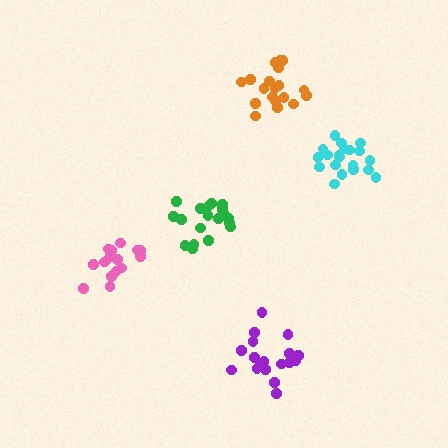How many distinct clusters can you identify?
There are 5 distinct clusters.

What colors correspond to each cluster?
The clusters are colored: pink, orange, cyan, green, purple.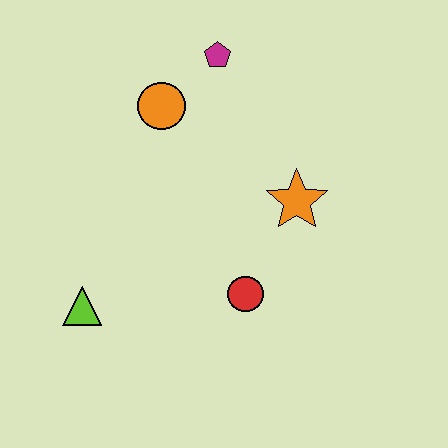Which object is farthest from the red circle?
The magenta pentagon is farthest from the red circle.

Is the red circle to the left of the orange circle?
No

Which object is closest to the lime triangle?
The red circle is closest to the lime triangle.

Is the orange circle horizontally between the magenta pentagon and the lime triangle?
Yes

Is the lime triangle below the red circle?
Yes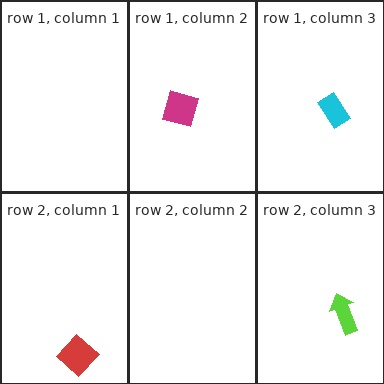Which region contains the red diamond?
The row 2, column 1 region.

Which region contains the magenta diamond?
The row 1, column 2 region.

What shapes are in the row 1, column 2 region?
The magenta diamond.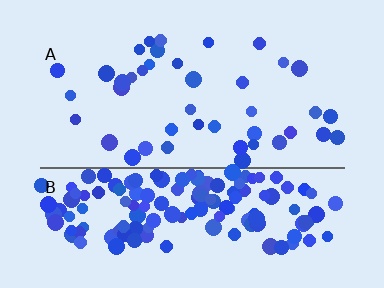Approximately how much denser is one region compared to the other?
Approximately 4.1× — region B over region A.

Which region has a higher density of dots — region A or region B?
B (the bottom).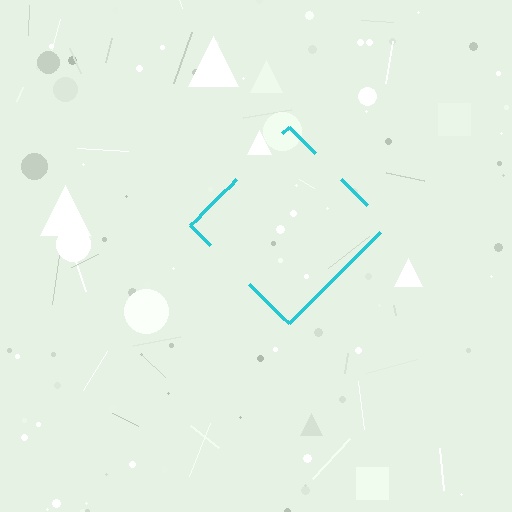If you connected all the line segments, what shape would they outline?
They would outline a diamond.